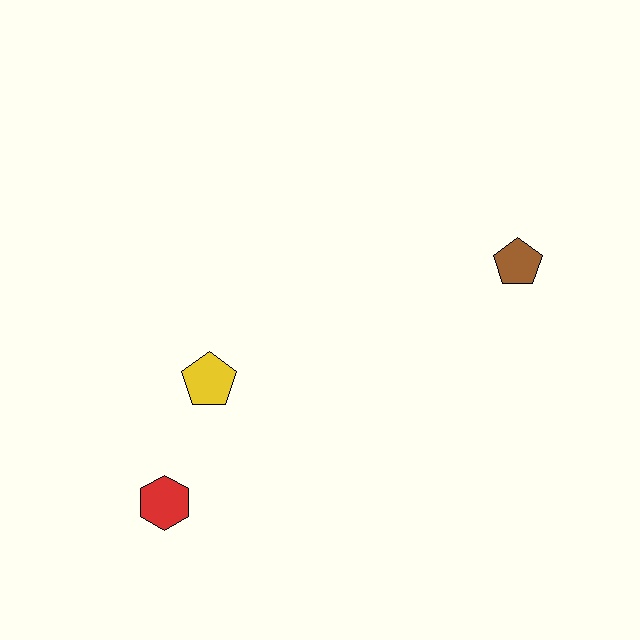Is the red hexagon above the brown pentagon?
No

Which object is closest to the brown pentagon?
The yellow pentagon is closest to the brown pentagon.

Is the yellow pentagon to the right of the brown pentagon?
No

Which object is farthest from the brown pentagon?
The red hexagon is farthest from the brown pentagon.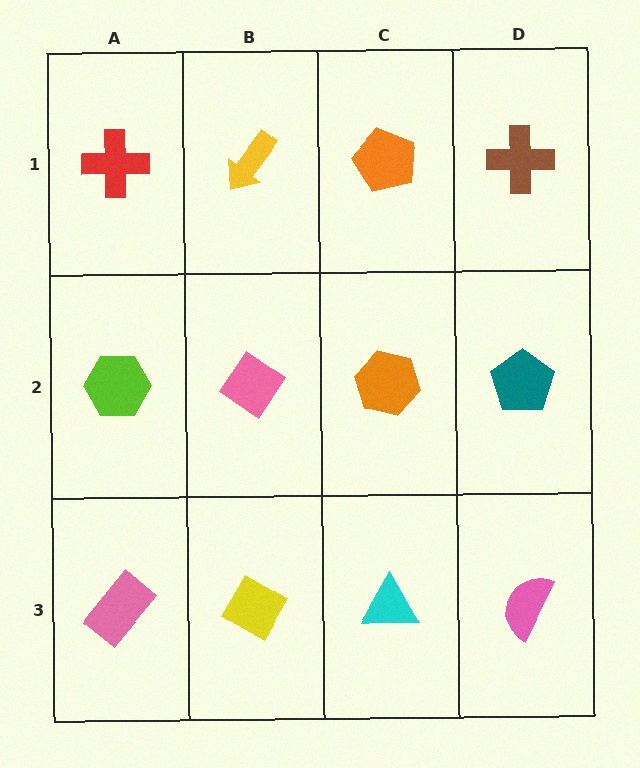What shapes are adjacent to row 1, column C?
An orange hexagon (row 2, column C), a yellow arrow (row 1, column B), a brown cross (row 1, column D).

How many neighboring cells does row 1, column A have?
2.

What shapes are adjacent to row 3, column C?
An orange hexagon (row 2, column C), a yellow diamond (row 3, column B), a pink semicircle (row 3, column D).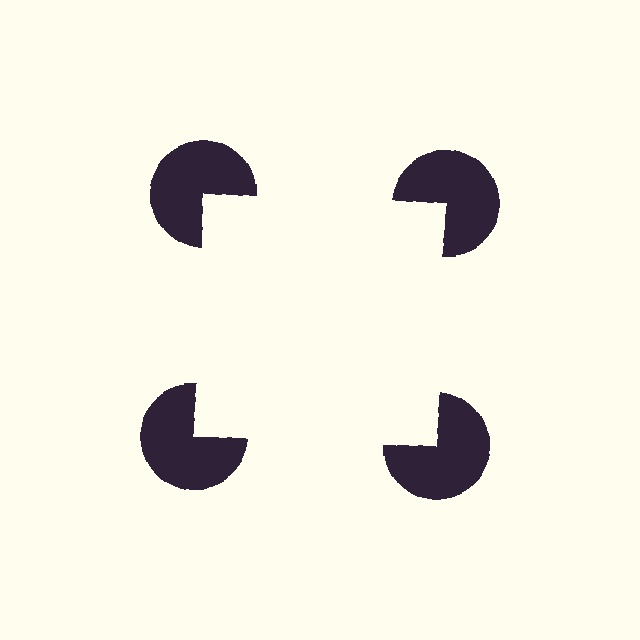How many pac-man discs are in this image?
There are 4 — one at each vertex of the illusory square.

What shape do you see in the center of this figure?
An illusory square — its edges are inferred from the aligned wedge cuts in the pac-man discs, not physically drawn.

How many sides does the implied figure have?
4 sides.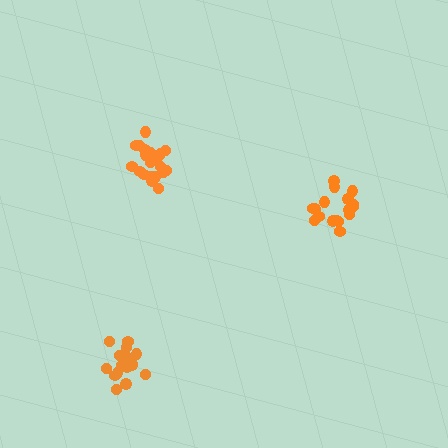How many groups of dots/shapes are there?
There are 3 groups.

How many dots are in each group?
Group 1: 20 dots, Group 2: 20 dots, Group 3: 17 dots (57 total).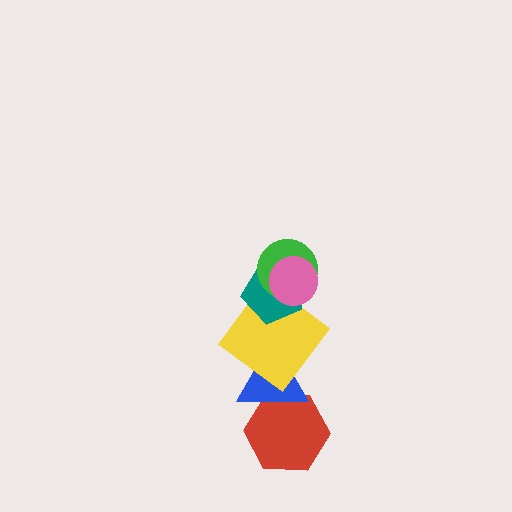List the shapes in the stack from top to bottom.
From top to bottom: the pink circle, the green circle, the teal pentagon, the yellow diamond, the blue triangle, the red hexagon.